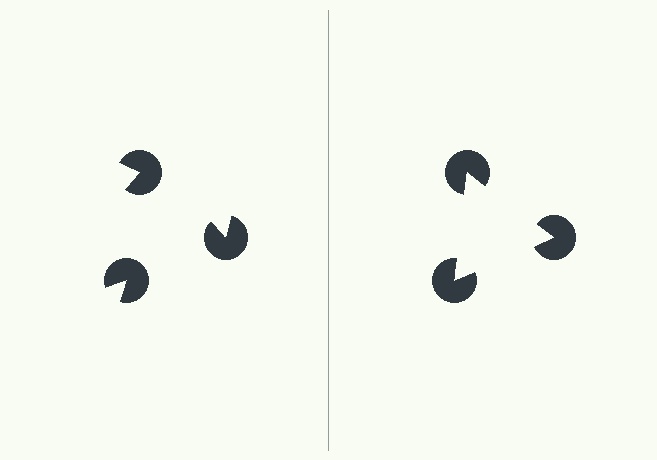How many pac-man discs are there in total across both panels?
6 — 3 on each side.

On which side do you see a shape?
An illusory triangle appears on the right side. On the left side the wedge cuts are rotated, so no coherent shape forms.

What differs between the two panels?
The pac-man discs are positioned identically on both sides; only the wedge orientations differ. On the right they align to a triangle; on the left they are misaligned.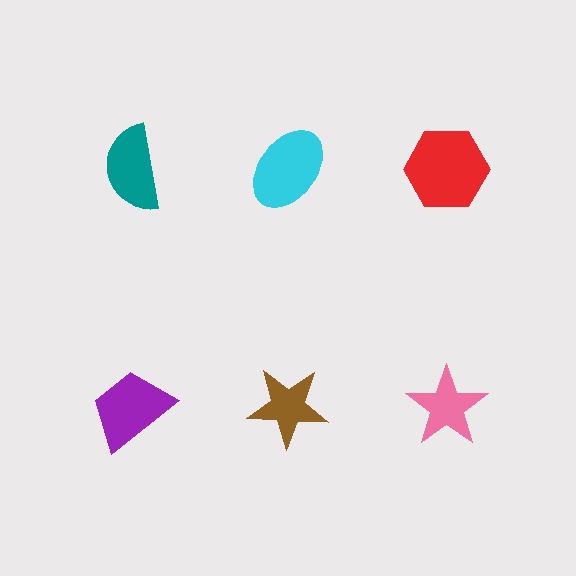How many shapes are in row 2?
3 shapes.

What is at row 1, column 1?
A teal semicircle.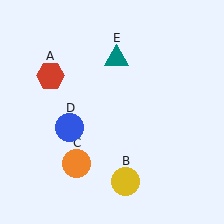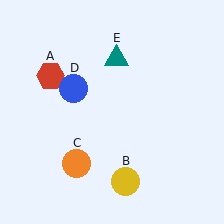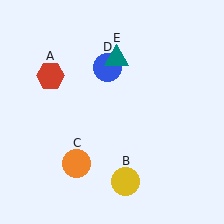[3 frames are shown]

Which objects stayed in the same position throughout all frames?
Red hexagon (object A) and yellow circle (object B) and orange circle (object C) and teal triangle (object E) remained stationary.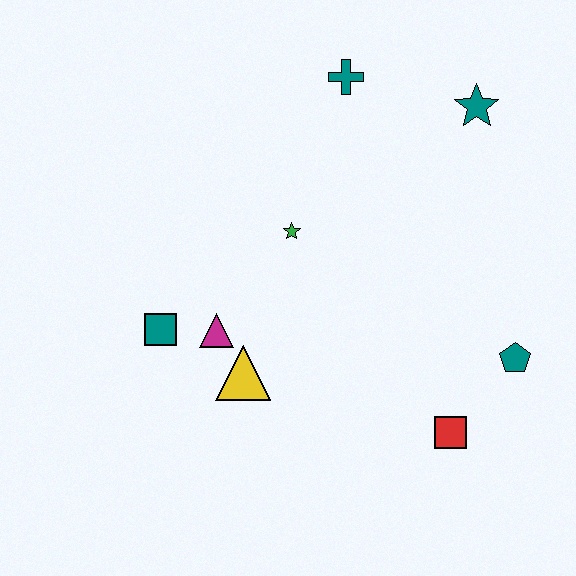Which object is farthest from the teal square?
The teal star is farthest from the teal square.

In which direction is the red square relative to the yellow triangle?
The red square is to the right of the yellow triangle.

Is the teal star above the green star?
Yes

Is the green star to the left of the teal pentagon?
Yes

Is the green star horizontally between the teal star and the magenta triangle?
Yes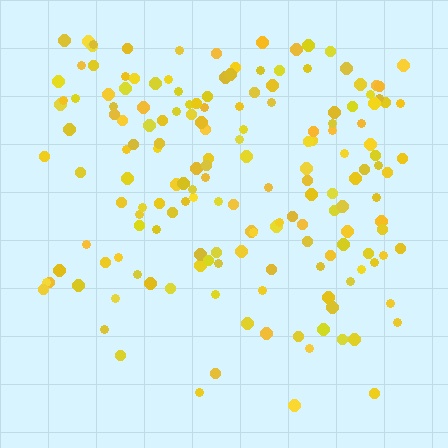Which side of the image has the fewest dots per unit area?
The bottom.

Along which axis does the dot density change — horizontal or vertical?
Vertical.